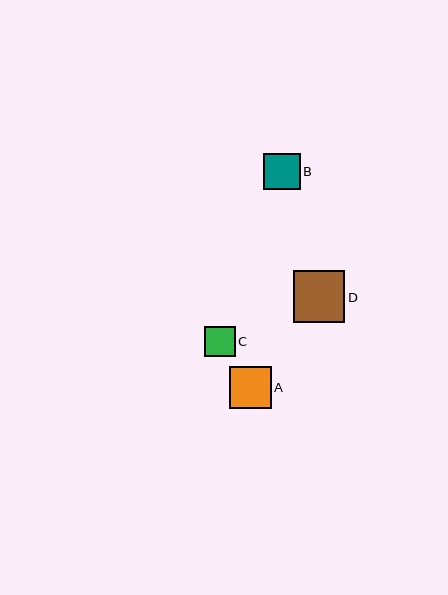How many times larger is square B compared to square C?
Square B is approximately 1.2 times the size of square C.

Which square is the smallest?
Square C is the smallest with a size of approximately 31 pixels.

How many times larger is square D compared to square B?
Square D is approximately 1.4 times the size of square B.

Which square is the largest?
Square D is the largest with a size of approximately 52 pixels.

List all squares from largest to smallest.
From largest to smallest: D, A, B, C.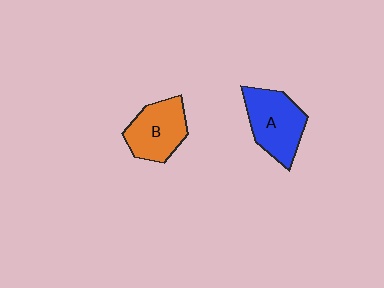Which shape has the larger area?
Shape A (blue).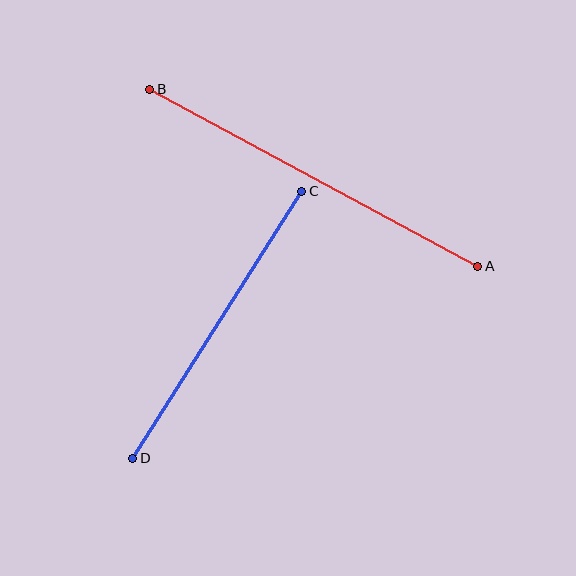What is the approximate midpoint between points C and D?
The midpoint is at approximately (217, 325) pixels.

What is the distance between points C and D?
The distance is approximately 316 pixels.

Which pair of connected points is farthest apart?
Points A and B are farthest apart.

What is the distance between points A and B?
The distance is approximately 373 pixels.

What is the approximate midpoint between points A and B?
The midpoint is at approximately (314, 178) pixels.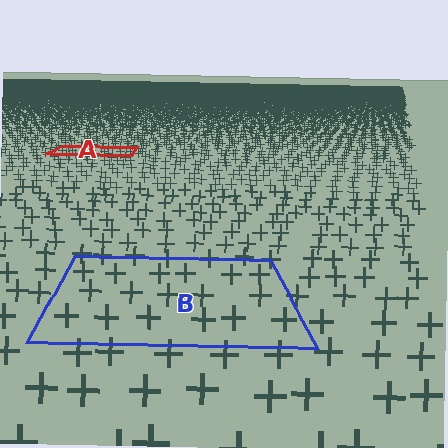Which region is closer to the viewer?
Region B is closer. The texture elements there are larger and more spread out.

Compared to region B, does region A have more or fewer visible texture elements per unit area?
Region A has more texture elements per unit area — they are packed more densely because it is farther away.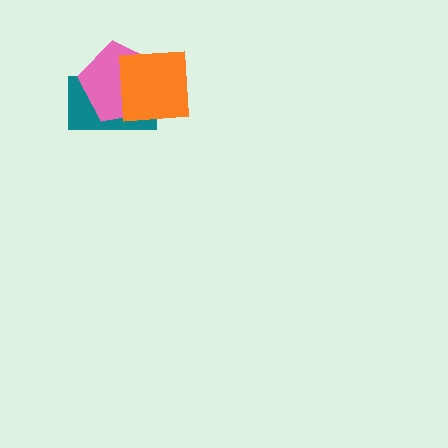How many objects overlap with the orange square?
2 objects overlap with the orange square.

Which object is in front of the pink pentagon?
The orange square is in front of the pink pentagon.